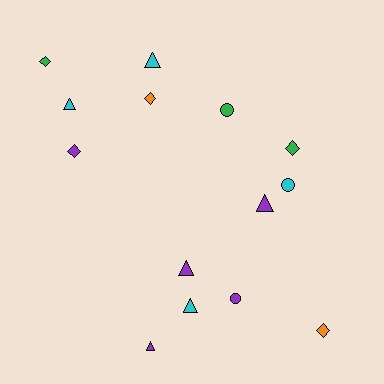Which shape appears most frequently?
Triangle, with 6 objects.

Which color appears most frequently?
Purple, with 5 objects.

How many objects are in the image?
There are 14 objects.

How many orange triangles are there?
There are no orange triangles.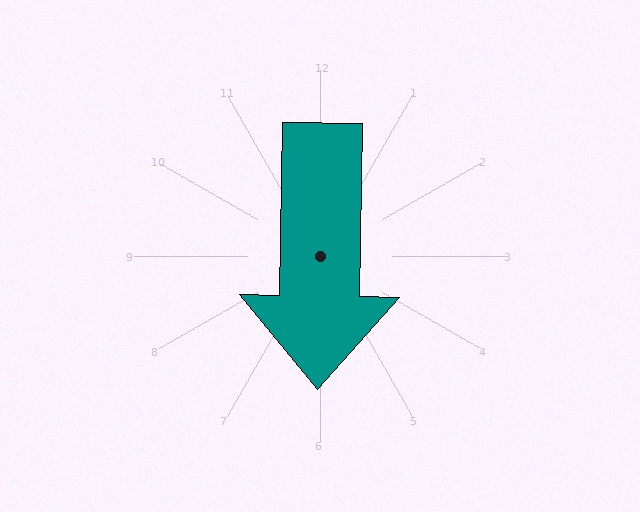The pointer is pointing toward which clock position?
Roughly 6 o'clock.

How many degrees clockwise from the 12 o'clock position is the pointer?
Approximately 181 degrees.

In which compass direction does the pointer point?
South.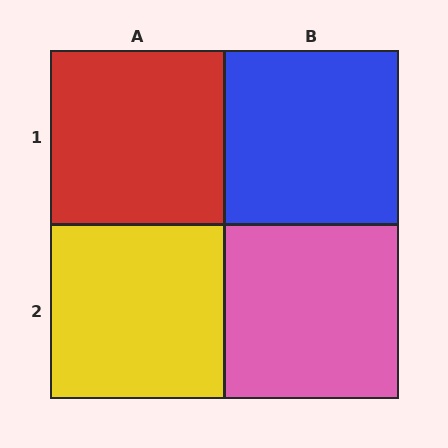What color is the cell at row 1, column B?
Blue.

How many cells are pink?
1 cell is pink.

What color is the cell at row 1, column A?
Red.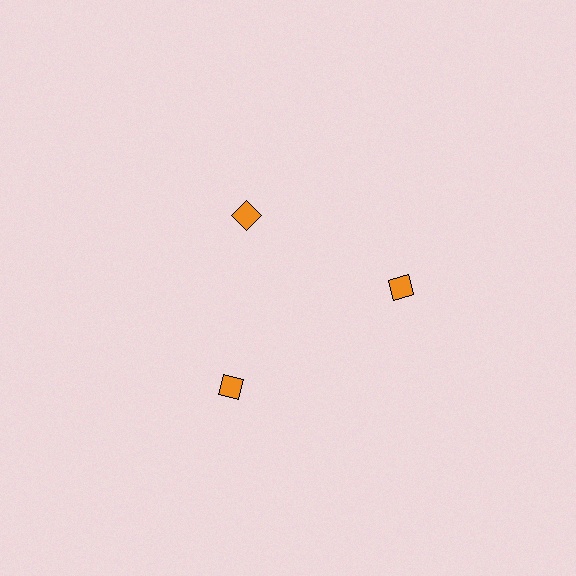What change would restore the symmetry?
The symmetry would be restored by moving it outward, back onto the ring so that all 3 diamonds sit at equal angles and equal distance from the center.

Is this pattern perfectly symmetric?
No. The 3 orange diamonds are arranged in a ring, but one element near the 11 o'clock position is pulled inward toward the center, breaking the 3-fold rotational symmetry.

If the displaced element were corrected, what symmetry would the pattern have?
It would have 3-fold rotational symmetry — the pattern would map onto itself every 120 degrees.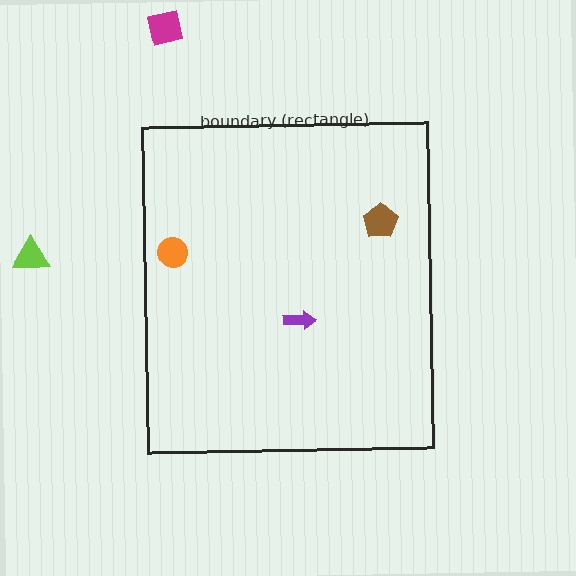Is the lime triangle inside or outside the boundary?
Outside.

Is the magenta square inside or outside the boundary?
Outside.